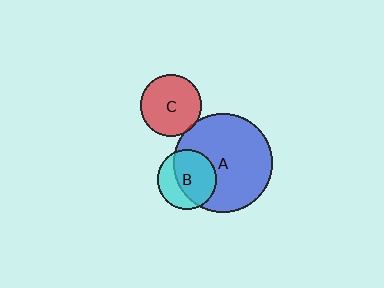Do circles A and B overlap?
Yes.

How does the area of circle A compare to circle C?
Approximately 2.6 times.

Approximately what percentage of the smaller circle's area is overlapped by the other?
Approximately 65%.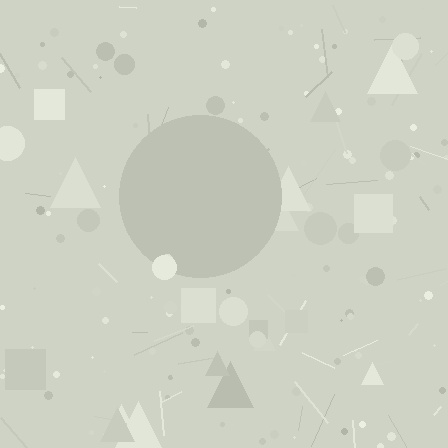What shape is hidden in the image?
A circle is hidden in the image.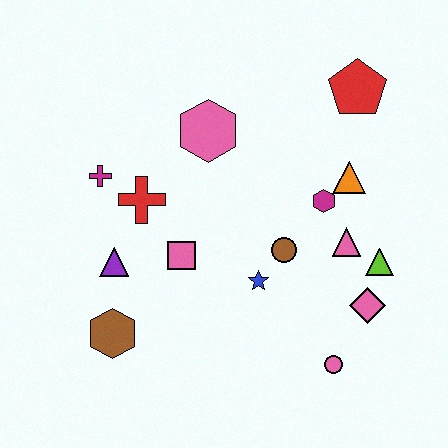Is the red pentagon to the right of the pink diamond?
No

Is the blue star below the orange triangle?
Yes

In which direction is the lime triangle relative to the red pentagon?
The lime triangle is below the red pentagon.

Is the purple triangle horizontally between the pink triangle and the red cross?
No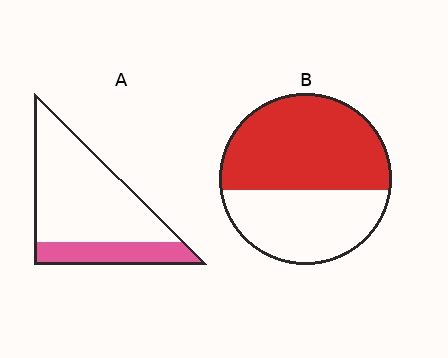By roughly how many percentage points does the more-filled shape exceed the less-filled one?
By roughly 35 percentage points (B over A).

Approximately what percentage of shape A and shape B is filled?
A is approximately 25% and B is approximately 60%.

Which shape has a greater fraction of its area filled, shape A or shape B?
Shape B.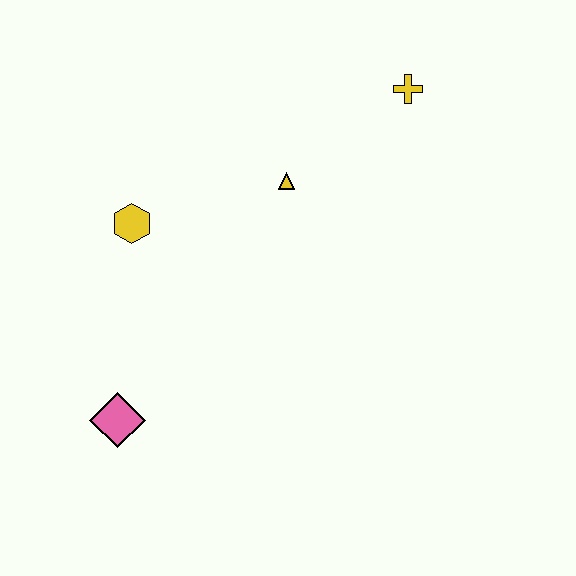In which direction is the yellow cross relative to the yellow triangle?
The yellow cross is to the right of the yellow triangle.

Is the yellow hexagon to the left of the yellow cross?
Yes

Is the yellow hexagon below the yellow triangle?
Yes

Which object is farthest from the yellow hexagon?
The yellow cross is farthest from the yellow hexagon.